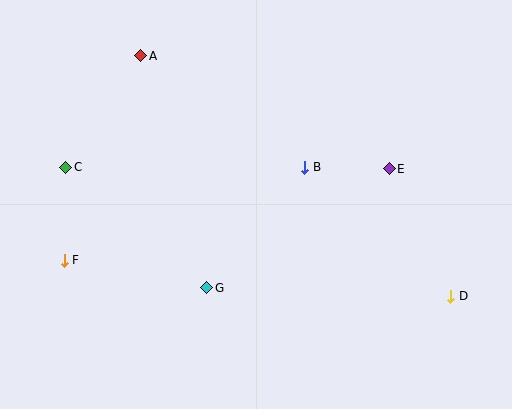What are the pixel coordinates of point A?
Point A is at (141, 56).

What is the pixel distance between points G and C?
The distance between G and C is 185 pixels.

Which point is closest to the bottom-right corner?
Point D is closest to the bottom-right corner.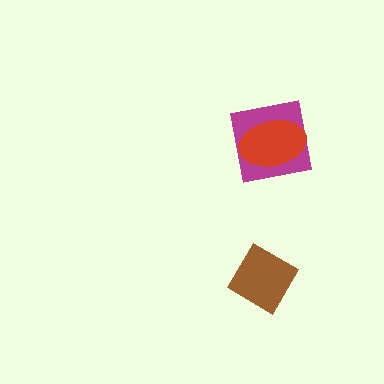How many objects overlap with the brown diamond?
0 objects overlap with the brown diamond.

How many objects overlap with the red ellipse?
1 object overlaps with the red ellipse.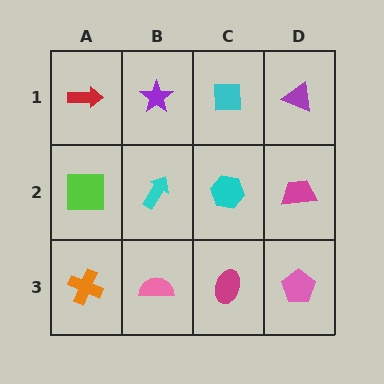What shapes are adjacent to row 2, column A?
A red arrow (row 1, column A), an orange cross (row 3, column A), a cyan arrow (row 2, column B).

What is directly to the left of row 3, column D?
A magenta ellipse.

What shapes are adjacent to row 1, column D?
A magenta trapezoid (row 2, column D), a cyan square (row 1, column C).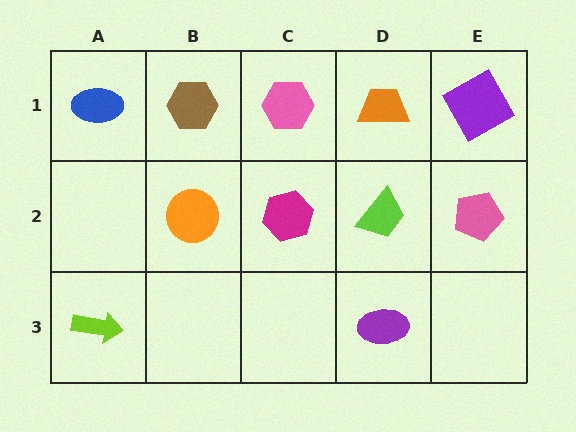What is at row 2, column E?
A pink pentagon.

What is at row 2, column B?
An orange circle.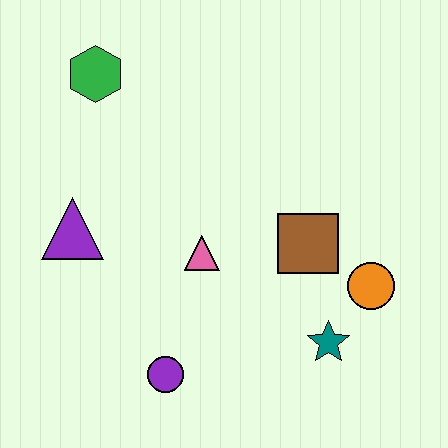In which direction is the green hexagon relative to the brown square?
The green hexagon is to the left of the brown square.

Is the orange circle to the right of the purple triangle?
Yes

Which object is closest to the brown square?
The orange circle is closest to the brown square.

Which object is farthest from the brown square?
The green hexagon is farthest from the brown square.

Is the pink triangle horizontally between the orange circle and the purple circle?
Yes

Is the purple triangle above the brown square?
Yes